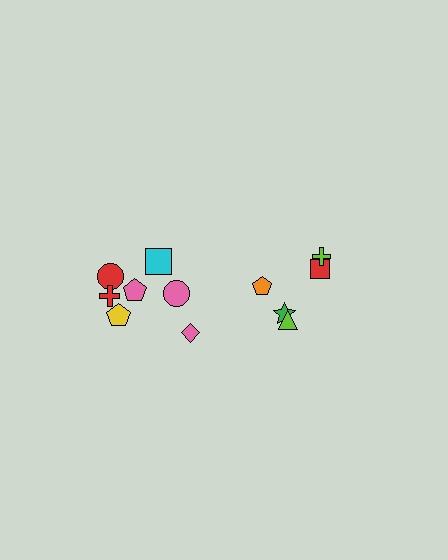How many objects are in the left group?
There are 7 objects.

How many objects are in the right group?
There are 5 objects.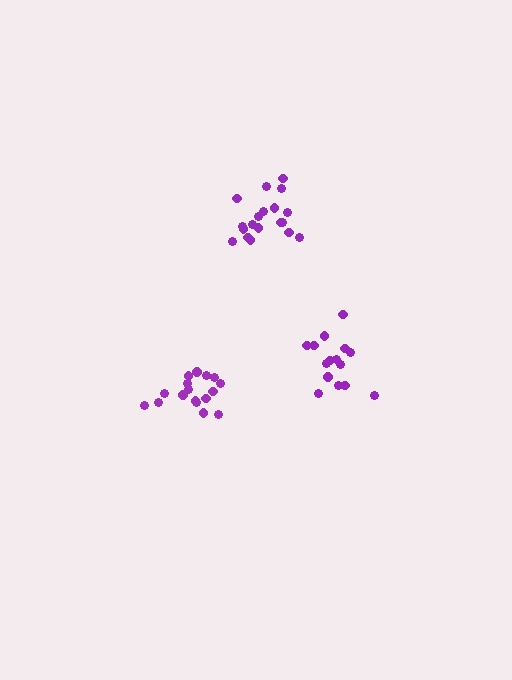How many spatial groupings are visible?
There are 3 spatial groupings.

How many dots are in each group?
Group 1: 19 dots, Group 2: 17 dots, Group 3: 15 dots (51 total).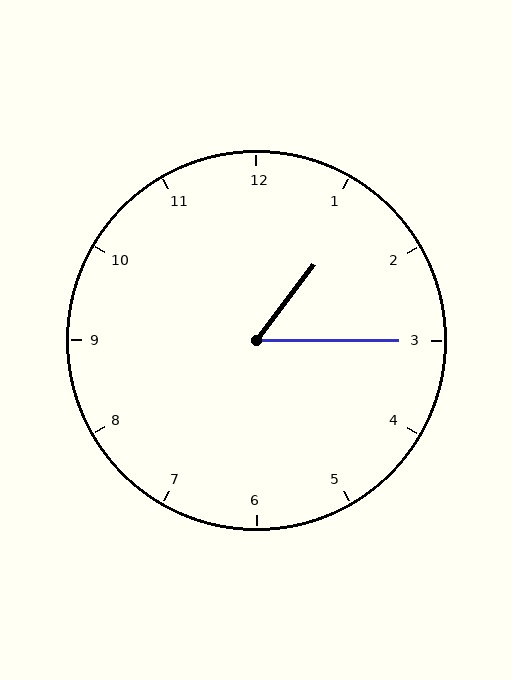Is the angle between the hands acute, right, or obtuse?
It is acute.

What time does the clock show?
1:15.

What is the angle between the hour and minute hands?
Approximately 52 degrees.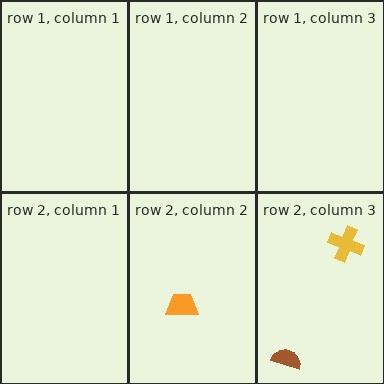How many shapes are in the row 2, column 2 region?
1.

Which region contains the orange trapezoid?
The row 2, column 2 region.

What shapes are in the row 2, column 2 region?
The orange trapezoid.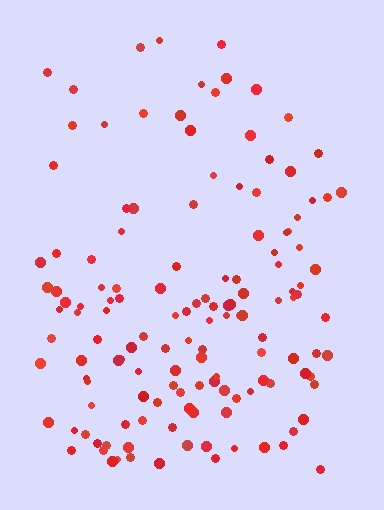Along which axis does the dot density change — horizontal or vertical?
Vertical.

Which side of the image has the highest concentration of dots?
The bottom.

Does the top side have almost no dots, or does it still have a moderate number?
Still a moderate number, just noticeably fewer than the bottom.